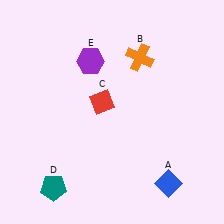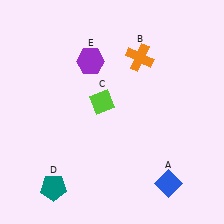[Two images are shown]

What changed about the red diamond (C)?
In Image 1, C is red. In Image 2, it changed to lime.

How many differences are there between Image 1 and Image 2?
There is 1 difference between the two images.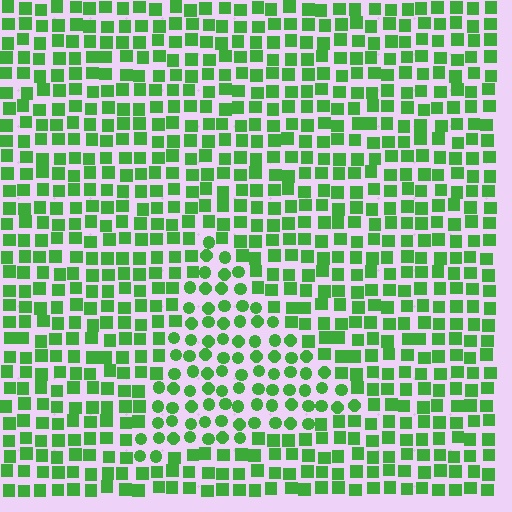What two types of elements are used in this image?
The image uses circles inside the triangle region and squares outside it.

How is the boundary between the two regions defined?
The boundary is defined by a change in element shape: circles inside vs. squares outside. All elements share the same color and spacing.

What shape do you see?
I see a triangle.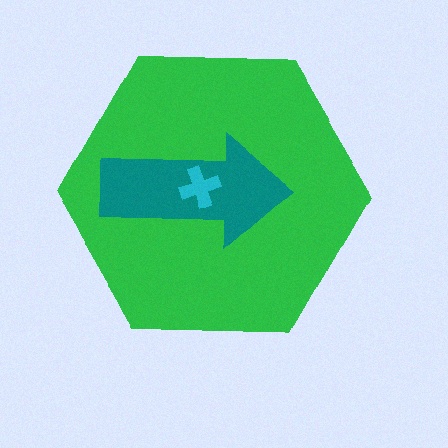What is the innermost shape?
The cyan cross.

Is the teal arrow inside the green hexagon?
Yes.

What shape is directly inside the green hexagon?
The teal arrow.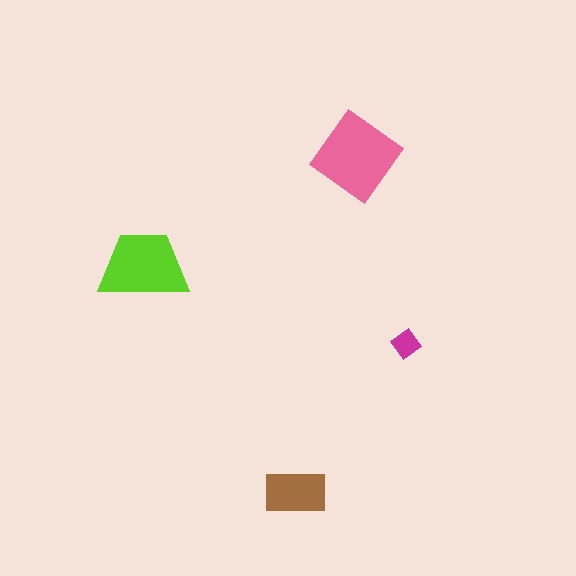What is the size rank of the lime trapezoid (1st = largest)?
2nd.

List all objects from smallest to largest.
The magenta diamond, the brown rectangle, the lime trapezoid, the pink diamond.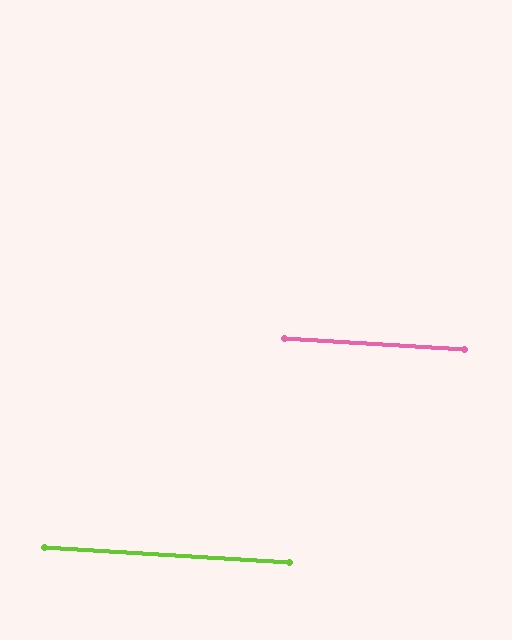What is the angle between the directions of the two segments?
Approximately 0 degrees.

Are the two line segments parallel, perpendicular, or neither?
Parallel — their directions differ by only 0.0°.